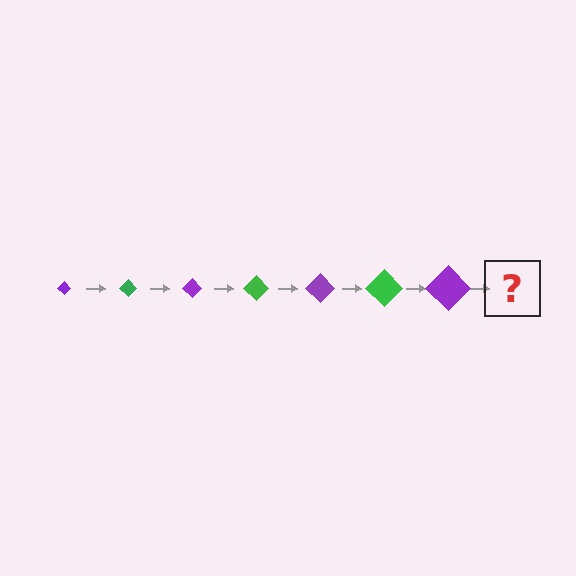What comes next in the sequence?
The next element should be a green diamond, larger than the previous one.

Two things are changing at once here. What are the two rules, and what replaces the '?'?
The two rules are that the diamond grows larger each step and the color cycles through purple and green. The '?' should be a green diamond, larger than the previous one.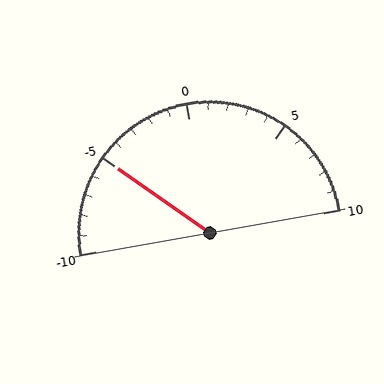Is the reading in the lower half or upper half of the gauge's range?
The reading is in the lower half of the range (-10 to 10).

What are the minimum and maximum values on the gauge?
The gauge ranges from -10 to 10.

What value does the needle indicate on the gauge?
The needle indicates approximately -5.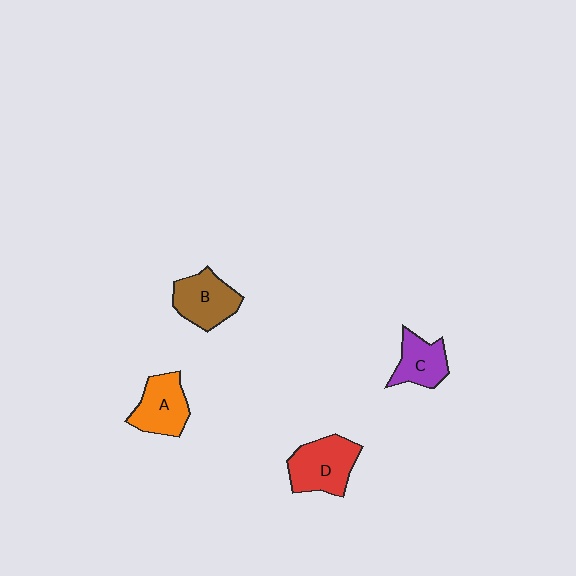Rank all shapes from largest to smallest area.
From largest to smallest: D (red), B (brown), A (orange), C (purple).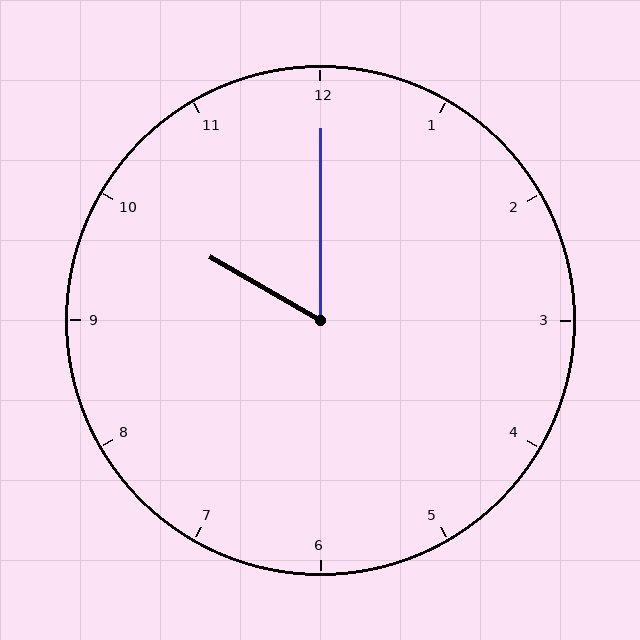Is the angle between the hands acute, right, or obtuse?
It is acute.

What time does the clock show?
10:00.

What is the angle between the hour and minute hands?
Approximately 60 degrees.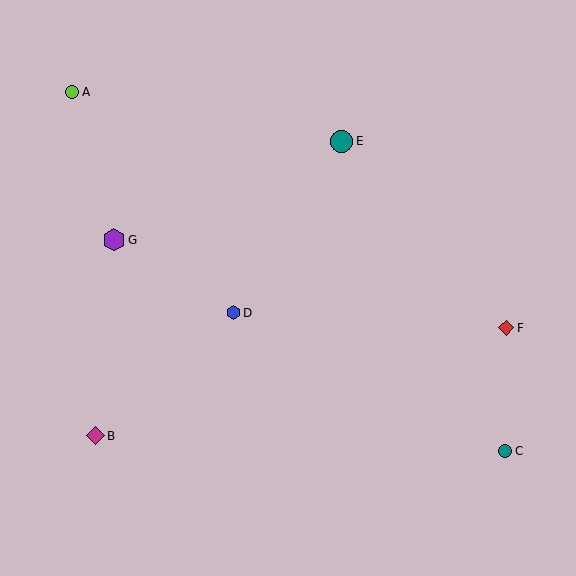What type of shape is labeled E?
Shape E is a teal circle.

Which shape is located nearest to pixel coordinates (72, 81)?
The lime circle (labeled A) at (72, 92) is nearest to that location.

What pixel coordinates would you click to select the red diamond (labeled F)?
Click at (506, 328) to select the red diamond F.